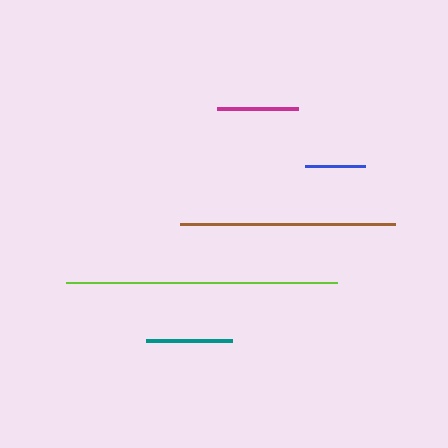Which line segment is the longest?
The lime line is the longest at approximately 272 pixels.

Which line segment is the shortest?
The blue line is the shortest at approximately 60 pixels.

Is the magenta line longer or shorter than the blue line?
The magenta line is longer than the blue line.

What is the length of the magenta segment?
The magenta segment is approximately 81 pixels long.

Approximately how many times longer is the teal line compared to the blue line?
The teal line is approximately 1.4 times the length of the blue line.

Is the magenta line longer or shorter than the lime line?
The lime line is longer than the magenta line.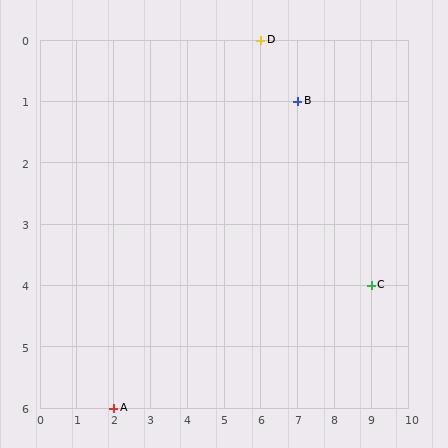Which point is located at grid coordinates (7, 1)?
Point B is at (7, 1).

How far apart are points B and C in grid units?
Points B and C are 2 columns and 3 rows apart (about 3.6 grid units diagonally).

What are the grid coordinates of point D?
Point D is at grid coordinates (6, 0).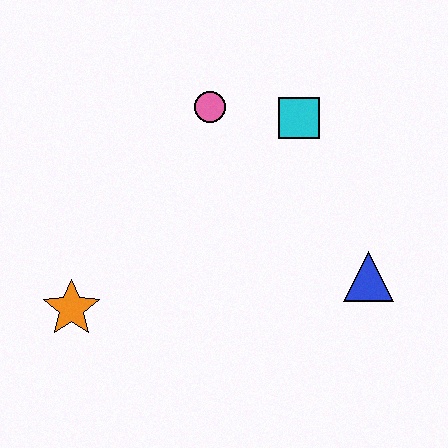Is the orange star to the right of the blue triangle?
No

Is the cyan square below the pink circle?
Yes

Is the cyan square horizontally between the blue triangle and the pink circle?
Yes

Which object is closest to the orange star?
The pink circle is closest to the orange star.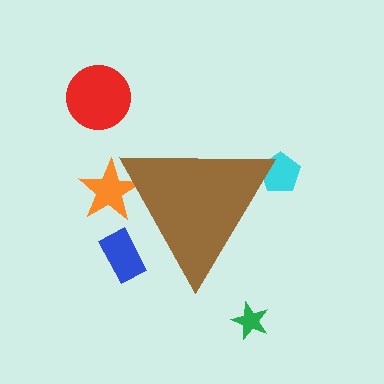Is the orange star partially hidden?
Yes, the orange star is partially hidden behind the brown triangle.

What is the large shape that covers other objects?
A brown triangle.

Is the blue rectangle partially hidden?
Yes, the blue rectangle is partially hidden behind the brown triangle.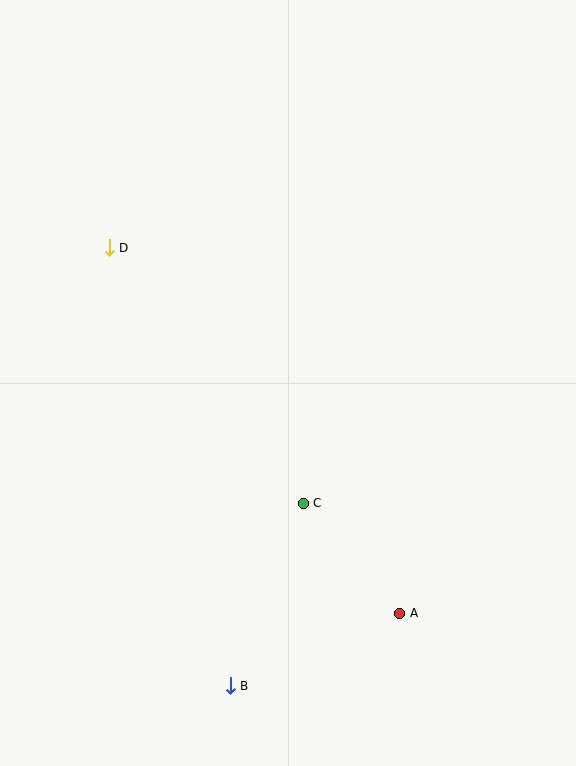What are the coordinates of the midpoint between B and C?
The midpoint between B and C is at (267, 595).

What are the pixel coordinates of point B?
Point B is at (230, 686).